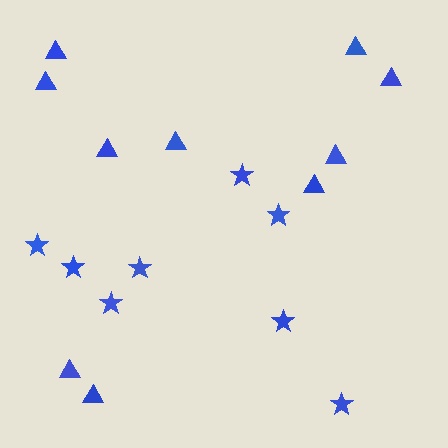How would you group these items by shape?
There are 2 groups: one group of stars (8) and one group of triangles (10).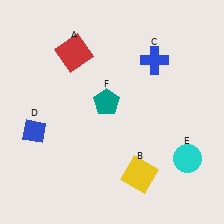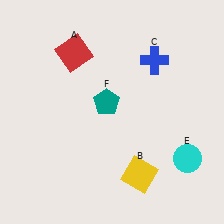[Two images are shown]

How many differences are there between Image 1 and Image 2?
There is 1 difference between the two images.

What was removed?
The blue diamond (D) was removed in Image 2.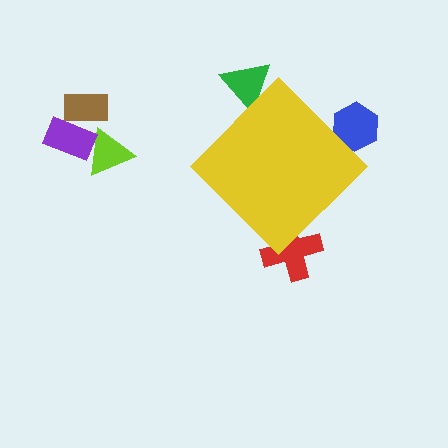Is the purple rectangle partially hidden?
No, the purple rectangle is fully visible.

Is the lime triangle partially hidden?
No, the lime triangle is fully visible.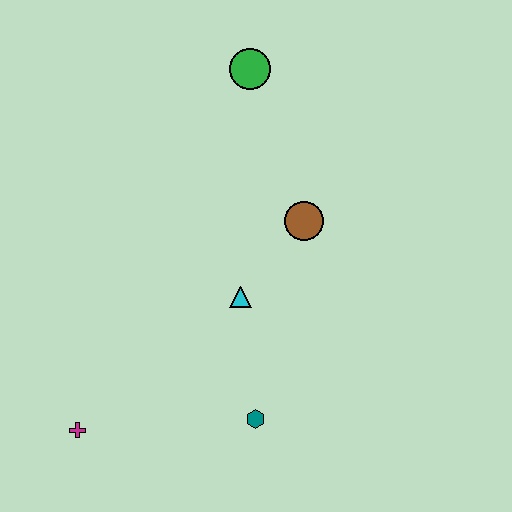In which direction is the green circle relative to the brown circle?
The green circle is above the brown circle.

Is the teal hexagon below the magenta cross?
No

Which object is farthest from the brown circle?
The magenta cross is farthest from the brown circle.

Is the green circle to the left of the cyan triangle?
No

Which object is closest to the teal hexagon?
The cyan triangle is closest to the teal hexagon.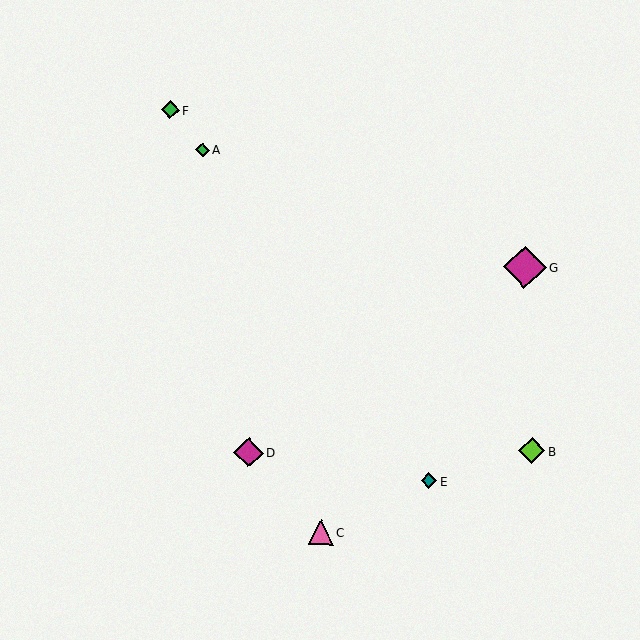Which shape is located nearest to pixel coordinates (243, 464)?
The magenta diamond (labeled D) at (249, 452) is nearest to that location.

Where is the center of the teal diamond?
The center of the teal diamond is at (429, 481).